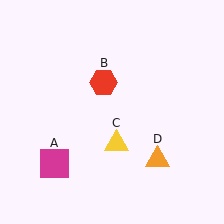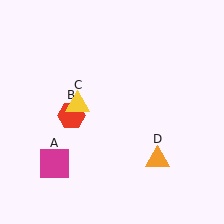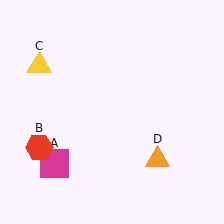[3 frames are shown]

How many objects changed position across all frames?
2 objects changed position: red hexagon (object B), yellow triangle (object C).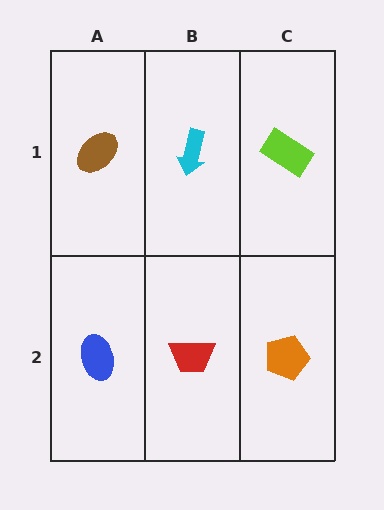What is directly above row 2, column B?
A cyan arrow.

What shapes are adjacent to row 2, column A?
A brown ellipse (row 1, column A), a red trapezoid (row 2, column B).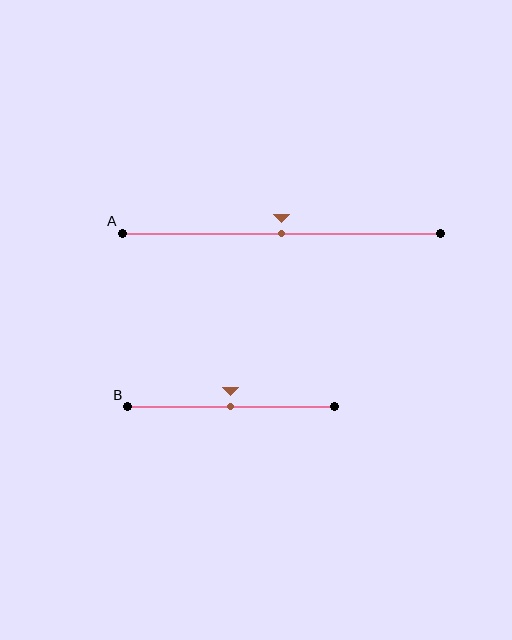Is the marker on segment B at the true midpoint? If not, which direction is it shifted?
Yes, the marker on segment B is at the true midpoint.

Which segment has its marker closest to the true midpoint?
Segment A has its marker closest to the true midpoint.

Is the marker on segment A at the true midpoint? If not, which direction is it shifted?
Yes, the marker on segment A is at the true midpoint.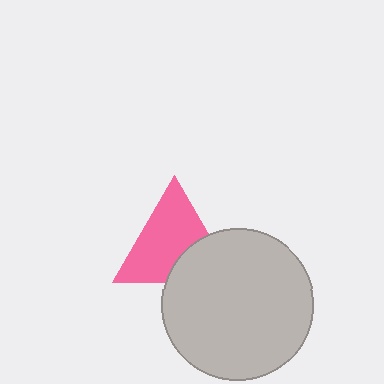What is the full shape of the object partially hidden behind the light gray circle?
The partially hidden object is a pink triangle.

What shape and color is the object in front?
The object in front is a light gray circle.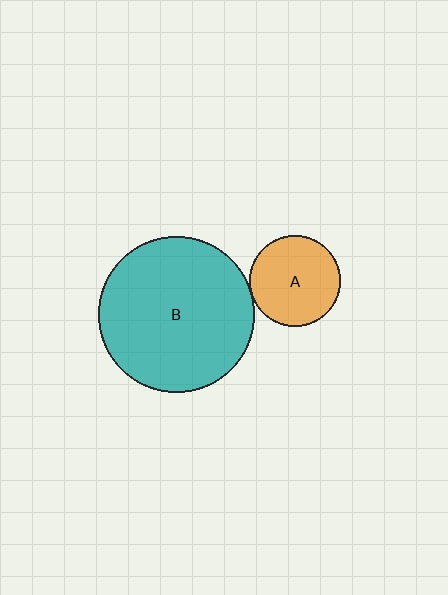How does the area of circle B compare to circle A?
Approximately 2.9 times.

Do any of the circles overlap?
No, none of the circles overlap.